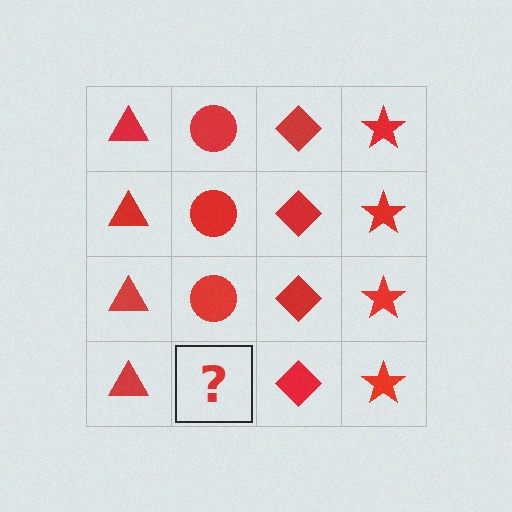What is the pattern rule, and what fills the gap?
The rule is that each column has a consistent shape. The gap should be filled with a red circle.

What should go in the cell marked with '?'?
The missing cell should contain a red circle.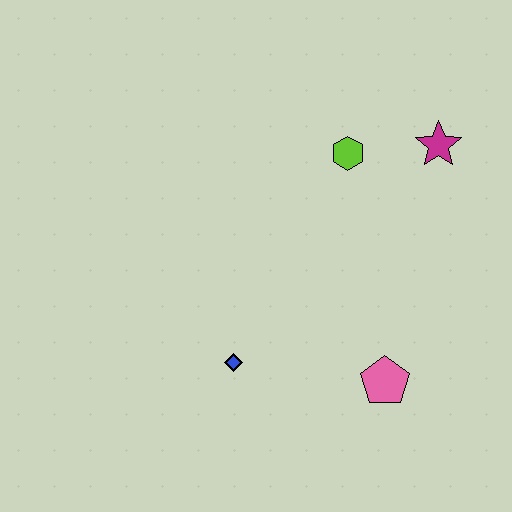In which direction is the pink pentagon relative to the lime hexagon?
The pink pentagon is below the lime hexagon.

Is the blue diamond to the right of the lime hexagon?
No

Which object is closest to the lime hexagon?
The magenta star is closest to the lime hexagon.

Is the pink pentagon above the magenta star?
No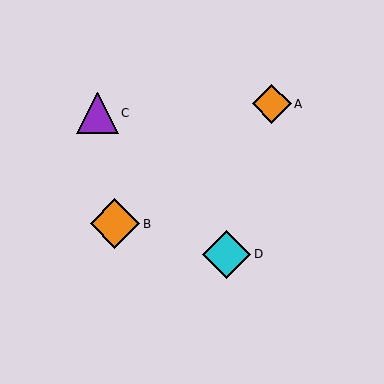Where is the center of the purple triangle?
The center of the purple triangle is at (98, 113).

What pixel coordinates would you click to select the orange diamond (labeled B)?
Click at (115, 224) to select the orange diamond B.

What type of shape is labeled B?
Shape B is an orange diamond.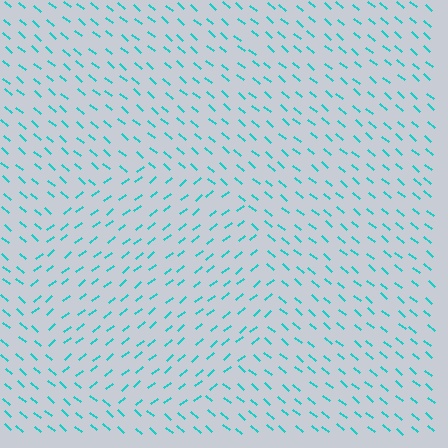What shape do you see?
I see a circle.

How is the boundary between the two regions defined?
The boundary is defined purely by a change in line orientation (approximately 80 degrees difference). All lines are the same color and thickness.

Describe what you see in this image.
The image is filled with small cyan line segments. A circle region in the image has lines oriented differently from the surrounding lines, creating a visible texture boundary.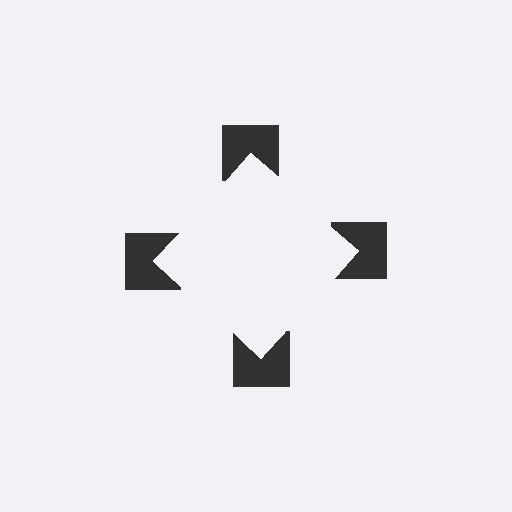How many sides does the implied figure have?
4 sides.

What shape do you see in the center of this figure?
An illusory square — its edges are inferred from the aligned wedge cuts in the notched squares, not physically drawn.